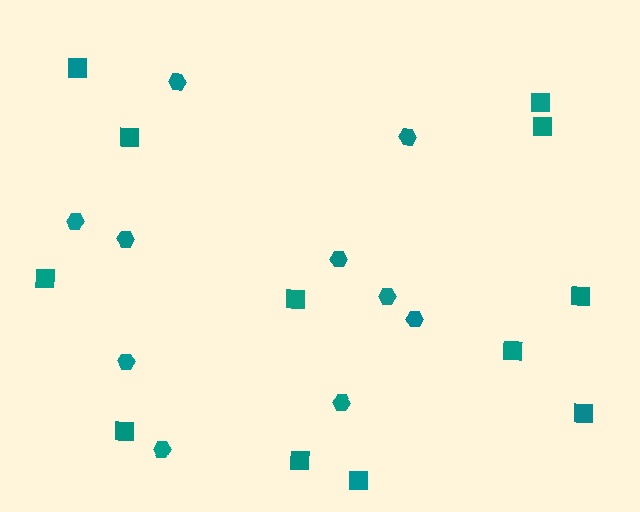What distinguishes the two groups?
There are 2 groups: one group of hexagons (10) and one group of squares (12).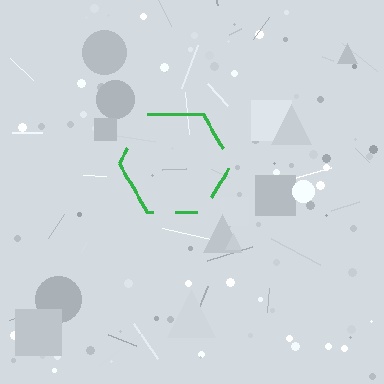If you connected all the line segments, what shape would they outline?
They would outline a hexagon.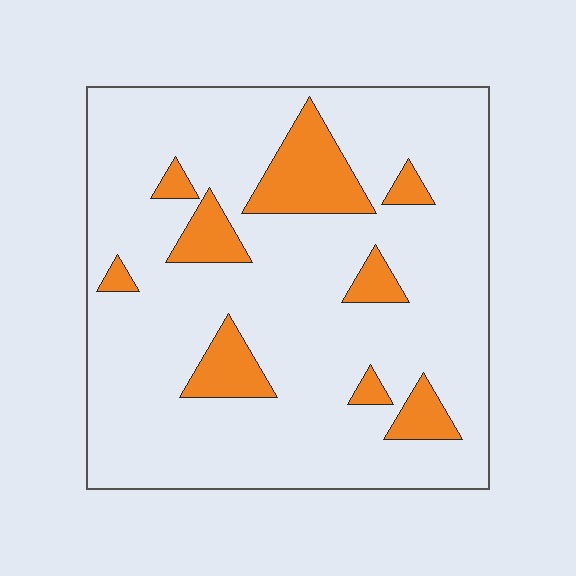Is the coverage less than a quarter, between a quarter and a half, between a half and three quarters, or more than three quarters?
Less than a quarter.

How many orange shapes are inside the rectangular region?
9.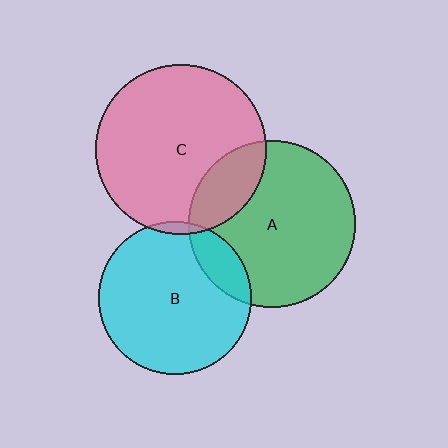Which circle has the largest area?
Circle C (pink).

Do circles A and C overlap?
Yes.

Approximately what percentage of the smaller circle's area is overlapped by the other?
Approximately 20%.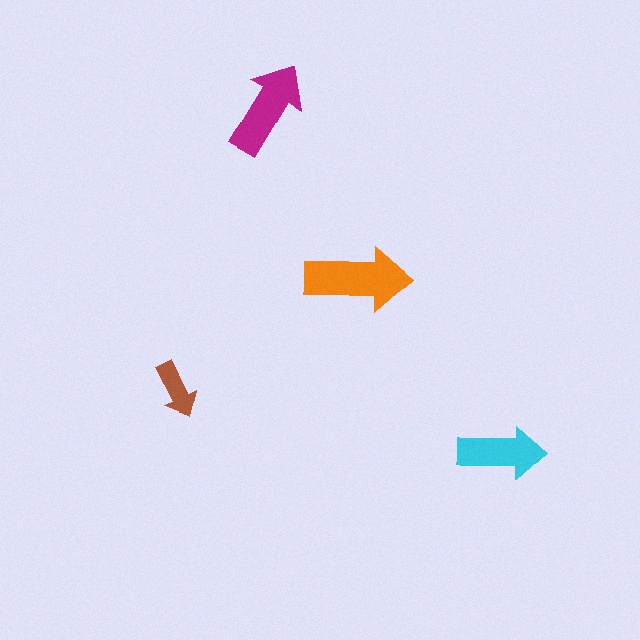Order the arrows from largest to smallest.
the orange one, the magenta one, the cyan one, the brown one.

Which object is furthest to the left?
The brown arrow is leftmost.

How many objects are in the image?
There are 4 objects in the image.